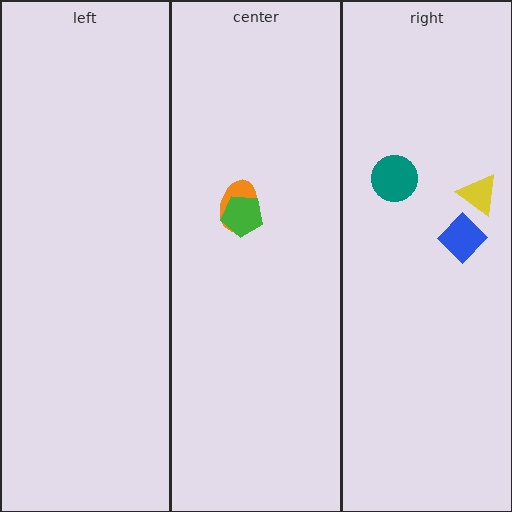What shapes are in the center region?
The orange ellipse, the green pentagon.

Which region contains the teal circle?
The right region.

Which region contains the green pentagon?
The center region.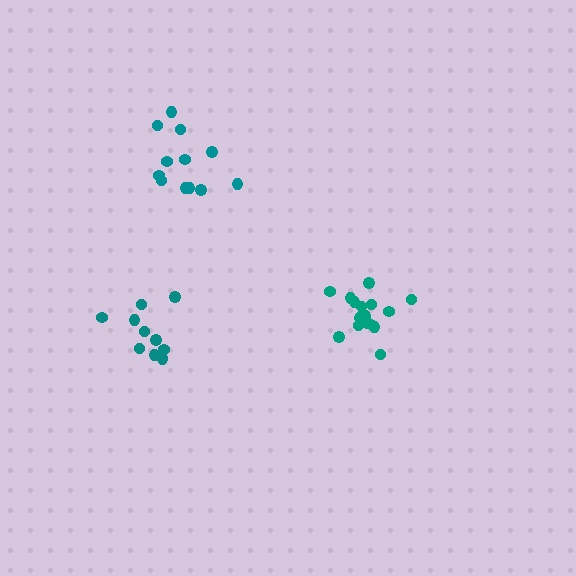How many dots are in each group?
Group 1: 17 dots, Group 2: 12 dots, Group 3: 11 dots (40 total).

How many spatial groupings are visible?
There are 3 spatial groupings.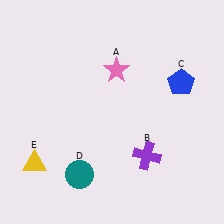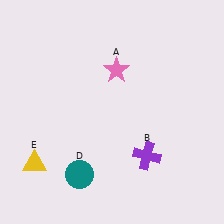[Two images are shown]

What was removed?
The blue pentagon (C) was removed in Image 2.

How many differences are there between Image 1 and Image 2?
There is 1 difference between the two images.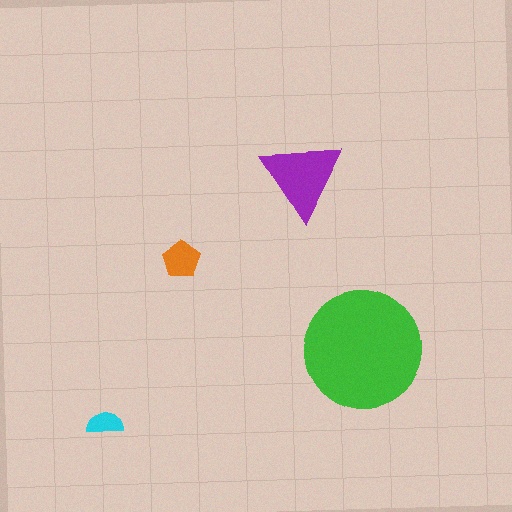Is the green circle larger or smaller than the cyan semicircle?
Larger.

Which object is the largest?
The green circle.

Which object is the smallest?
The cyan semicircle.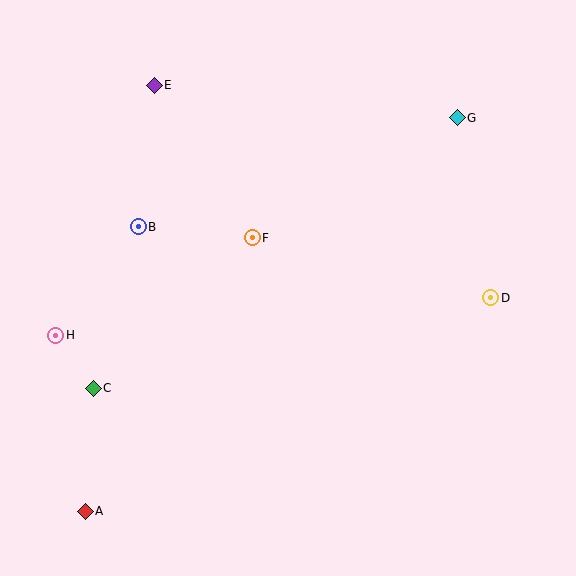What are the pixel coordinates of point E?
Point E is at (154, 85).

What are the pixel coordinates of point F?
Point F is at (252, 238).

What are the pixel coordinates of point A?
Point A is at (85, 511).